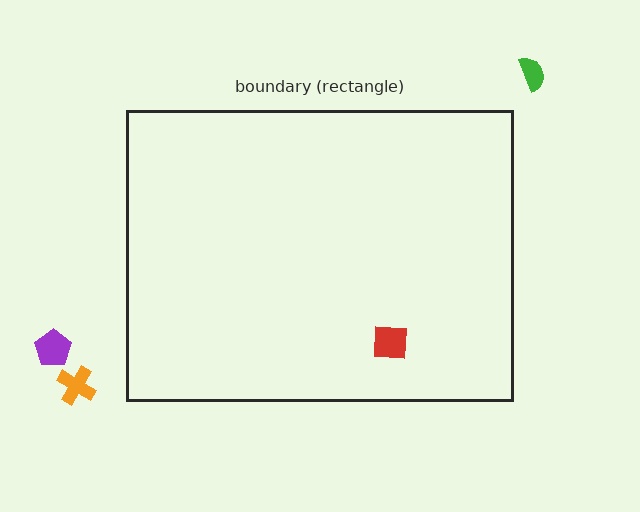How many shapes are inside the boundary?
1 inside, 3 outside.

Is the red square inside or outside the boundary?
Inside.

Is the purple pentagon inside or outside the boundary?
Outside.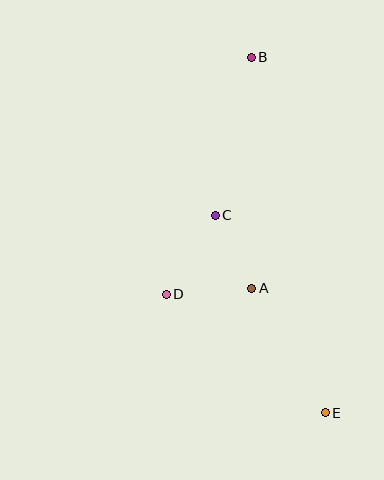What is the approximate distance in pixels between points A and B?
The distance between A and B is approximately 231 pixels.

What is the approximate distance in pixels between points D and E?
The distance between D and E is approximately 198 pixels.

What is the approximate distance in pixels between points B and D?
The distance between B and D is approximately 252 pixels.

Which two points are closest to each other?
Points A and C are closest to each other.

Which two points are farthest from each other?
Points B and E are farthest from each other.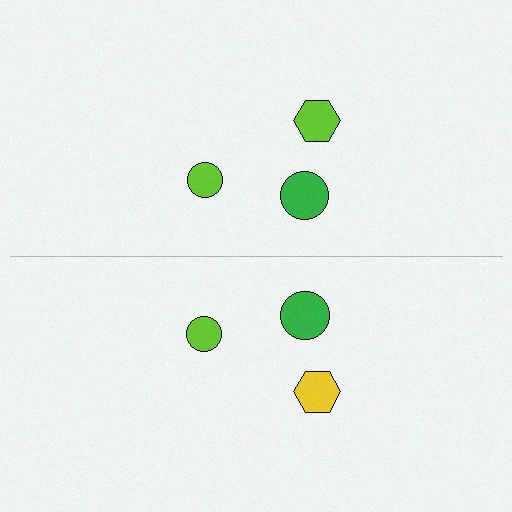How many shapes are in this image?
There are 6 shapes in this image.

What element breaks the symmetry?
The yellow hexagon on the bottom side breaks the symmetry — its mirror counterpart is lime.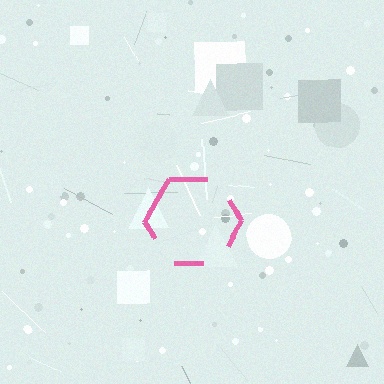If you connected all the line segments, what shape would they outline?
They would outline a hexagon.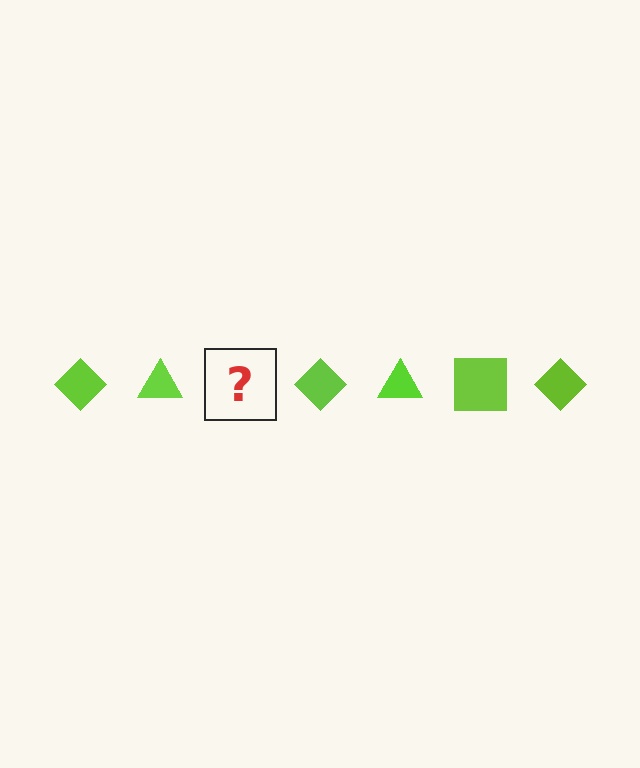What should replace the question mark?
The question mark should be replaced with a lime square.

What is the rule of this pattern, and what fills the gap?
The rule is that the pattern cycles through diamond, triangle, square shapes in lime. The gap should be filled with a lime square.